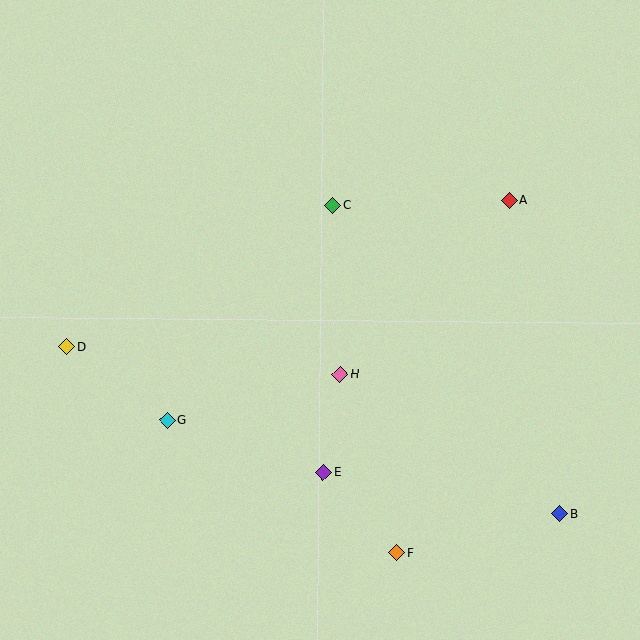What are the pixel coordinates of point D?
Point D is at (66, 346).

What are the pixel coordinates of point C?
Point C is at (333, 205).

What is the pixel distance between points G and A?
The distance between G and A is 407 pixels.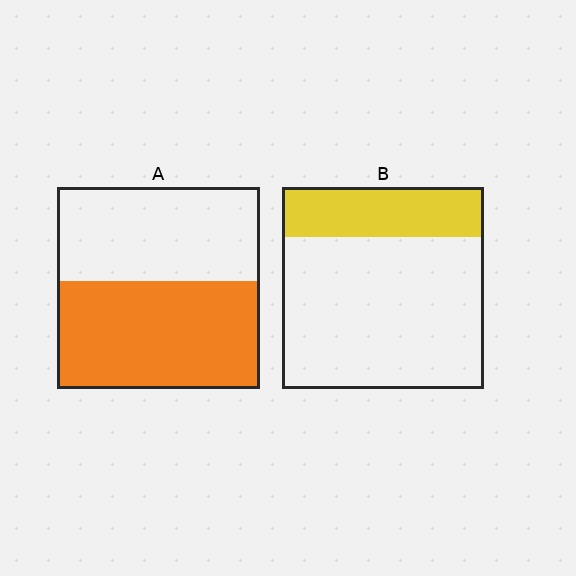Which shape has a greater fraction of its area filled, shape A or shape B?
Shape A.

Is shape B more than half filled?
No.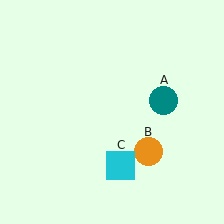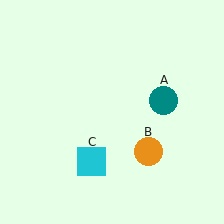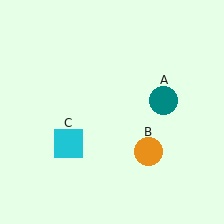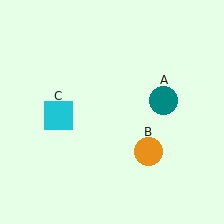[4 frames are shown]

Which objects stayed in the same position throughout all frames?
Teal circle (object A) and orange circle (object B) remained stationary.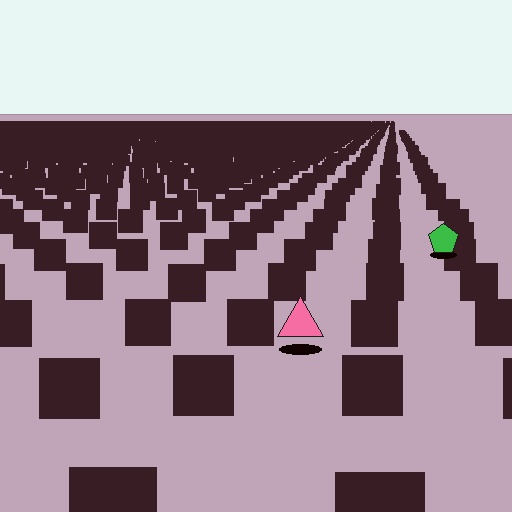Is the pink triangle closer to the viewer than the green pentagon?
Yes. The pink triangle is closer — you can tell from the texture gradient: the ground texture is coarser near it.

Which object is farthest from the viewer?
The green pentagon is farthest from the viewer. It appears smaller and the ground texture around it is denser.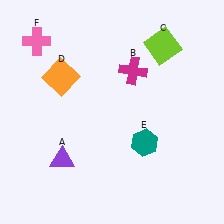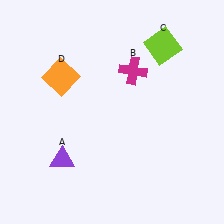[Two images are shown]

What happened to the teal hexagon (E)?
The teal hexagon (E) was removed in Image 2. It was in the bottom-right area of Image 1.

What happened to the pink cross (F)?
The pink cross (F) was removed in Image 2. It was in the top-left area of Image 1.